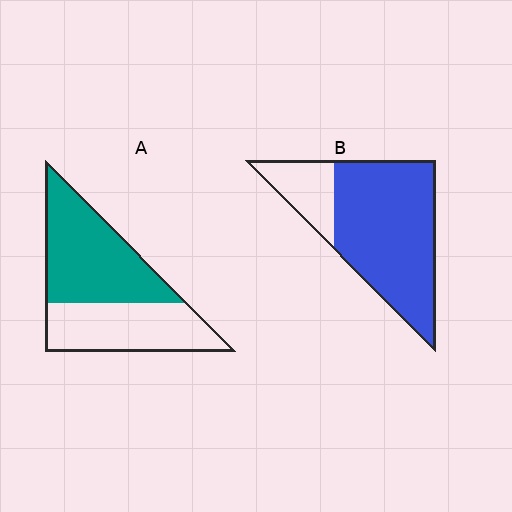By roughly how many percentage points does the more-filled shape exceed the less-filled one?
By roughly 25 percentage points (B over A).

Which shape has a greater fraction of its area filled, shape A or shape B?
Shape B.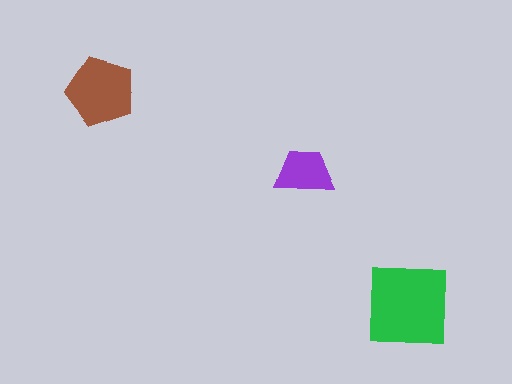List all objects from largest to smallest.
The green square, the brown pentagon, the purple trapezoid.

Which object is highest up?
The brown pentagon is topmost.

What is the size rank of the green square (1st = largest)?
1st.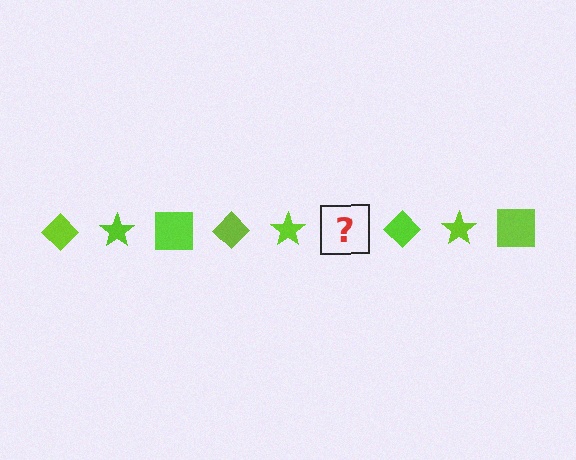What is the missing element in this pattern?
The missing element is a lime square.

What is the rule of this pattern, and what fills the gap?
The rule is that the pattern cycles through diamond, star, square shapes in lime. The gap should be filled with a lime square.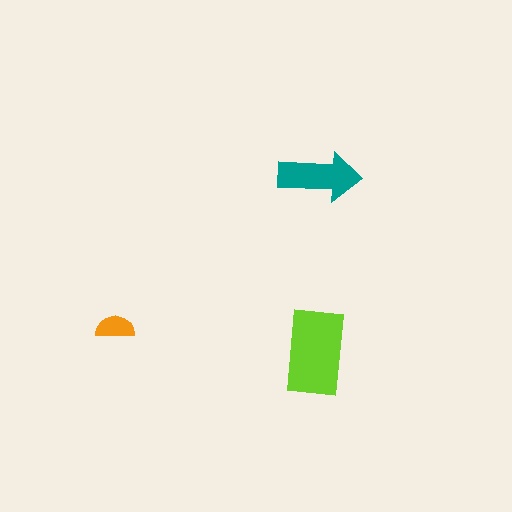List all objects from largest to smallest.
The lime rectangle, the teal arrow, the orange semicircle.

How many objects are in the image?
There are 3 objects in the image.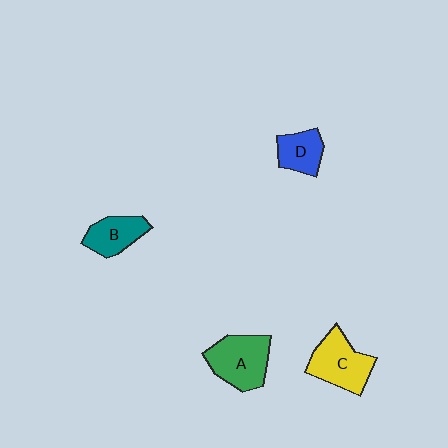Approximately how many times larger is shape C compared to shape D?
Approximately 1.6 times.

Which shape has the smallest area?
Shape D (blue).